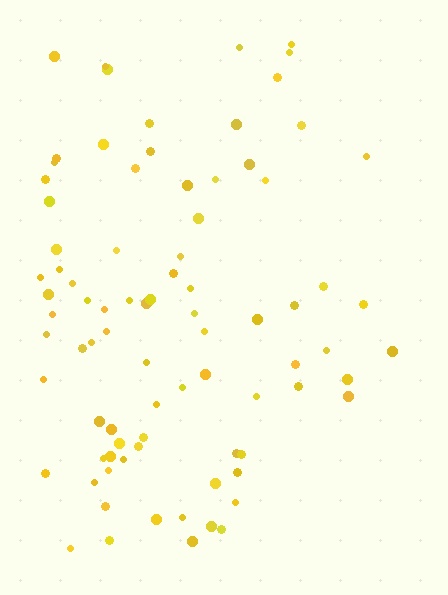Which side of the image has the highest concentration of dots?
The left.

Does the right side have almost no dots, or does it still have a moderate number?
Still a moderate number, just noticeably fewer than the left.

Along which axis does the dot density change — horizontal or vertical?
Horizontal.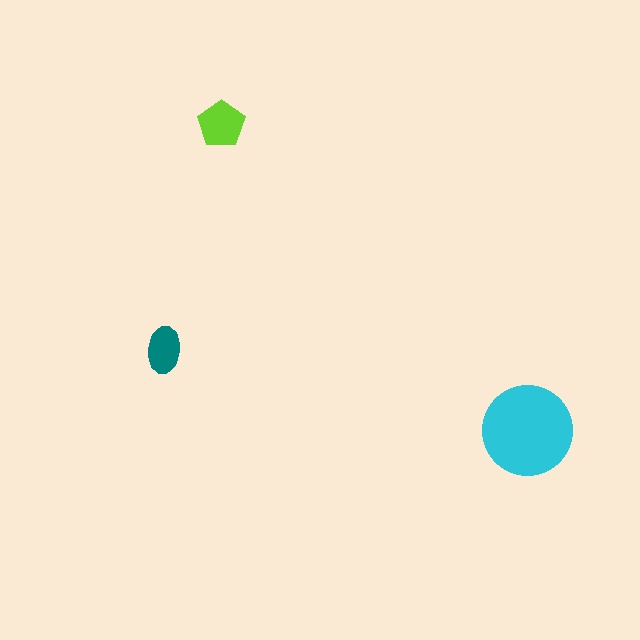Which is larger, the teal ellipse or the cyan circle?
The cyan circle.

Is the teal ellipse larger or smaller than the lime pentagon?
Smaller.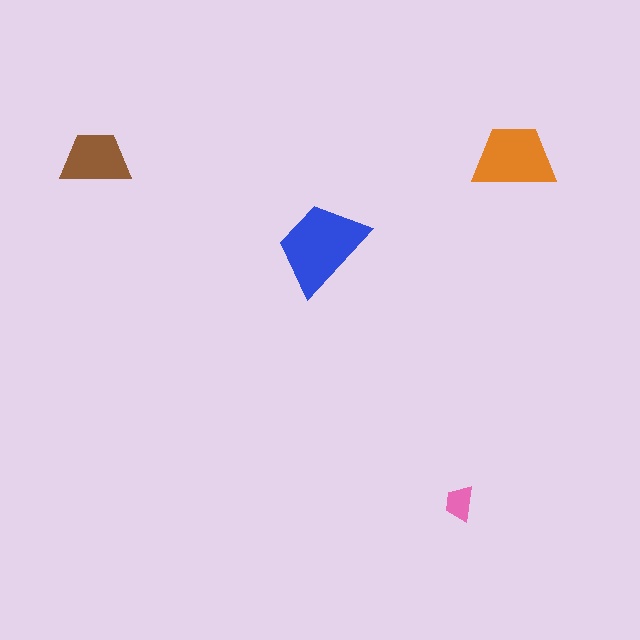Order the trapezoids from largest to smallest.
the blue one, the orange one, the brown one, the pink one.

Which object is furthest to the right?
The orange trapezoid is rightmost.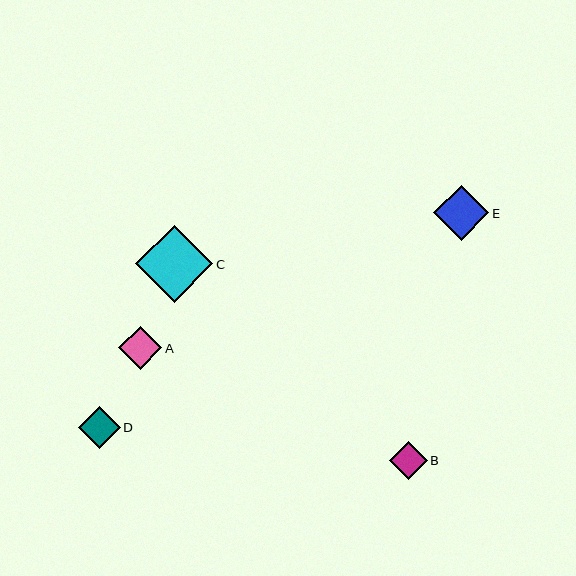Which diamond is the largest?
Diamond C is the largest with a size of approximately 77 pixels.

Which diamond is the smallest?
Diamond B is the smallest with a size of approximately 38 pixels.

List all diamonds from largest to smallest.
From largest to smallest: C, E, A, D, B.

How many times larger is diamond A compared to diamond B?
Diamond A is approximately 1.1 times the size of diamond B.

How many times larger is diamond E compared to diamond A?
Diamond E is approximately 1.3 times the size of diamond A.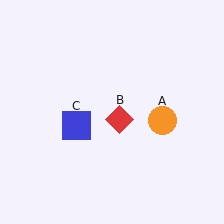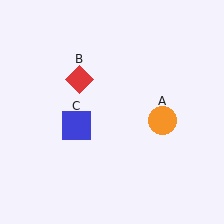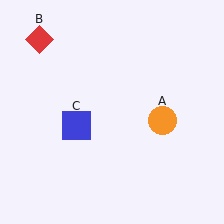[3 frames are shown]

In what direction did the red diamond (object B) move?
The red diamond (object B) moved up and to the left.